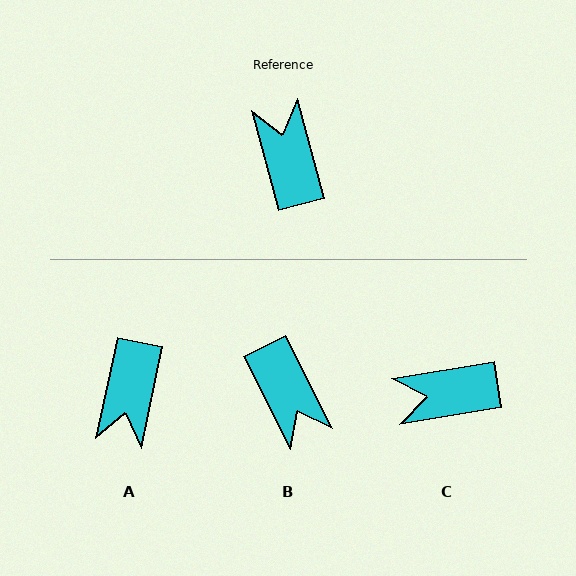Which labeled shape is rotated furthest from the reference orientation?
B, about 168 degrees away.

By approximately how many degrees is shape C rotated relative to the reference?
Approximately 84 degrees counter-clockwise.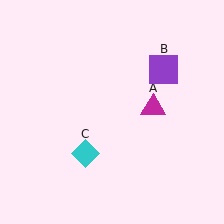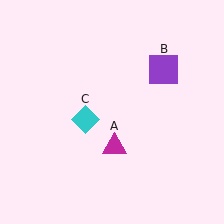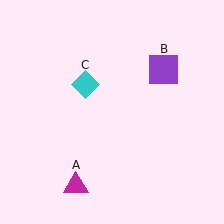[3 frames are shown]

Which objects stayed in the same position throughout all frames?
Purple square (object B) remained stationary.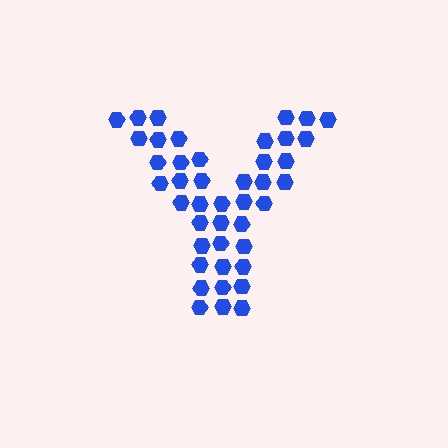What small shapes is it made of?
It is made of small hexagons.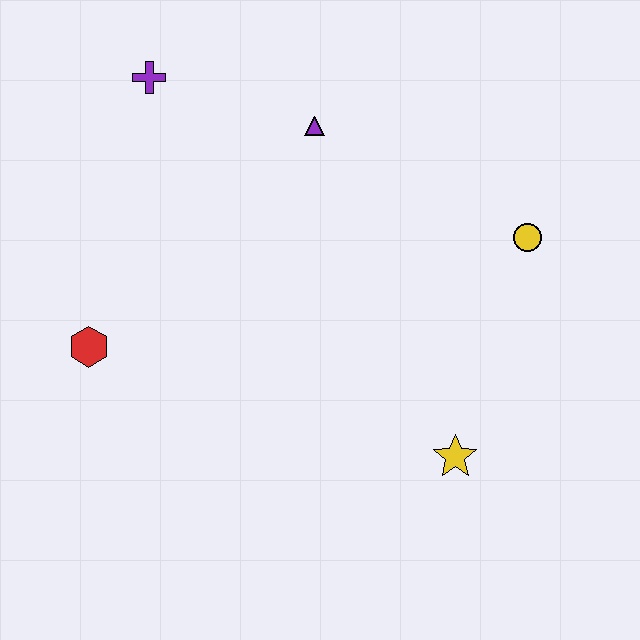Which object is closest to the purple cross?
The purple triangle is closest to the purple cross.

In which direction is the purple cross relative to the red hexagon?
The purple cross is above the red hexagon.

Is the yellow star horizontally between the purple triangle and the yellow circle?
Yes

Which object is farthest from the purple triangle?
The yellow star is farthest from the purple triangle.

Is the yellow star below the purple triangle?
Yes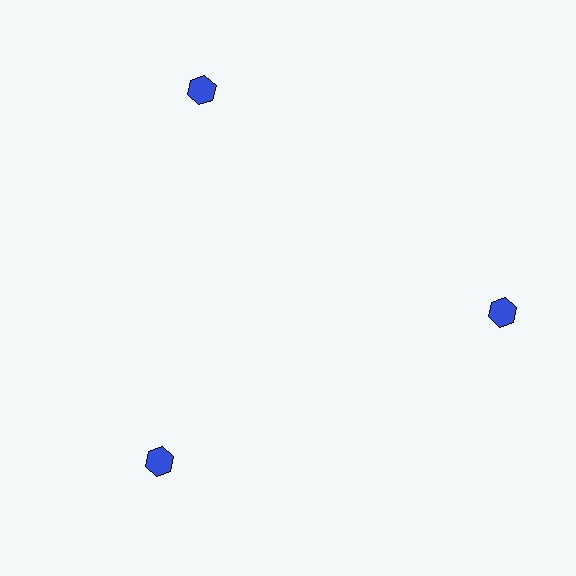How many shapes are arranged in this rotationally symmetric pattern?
There are 3 shapes, arranged in 3 groups of 1.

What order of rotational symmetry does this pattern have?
This pattern has 3-fold rotational symmetry.